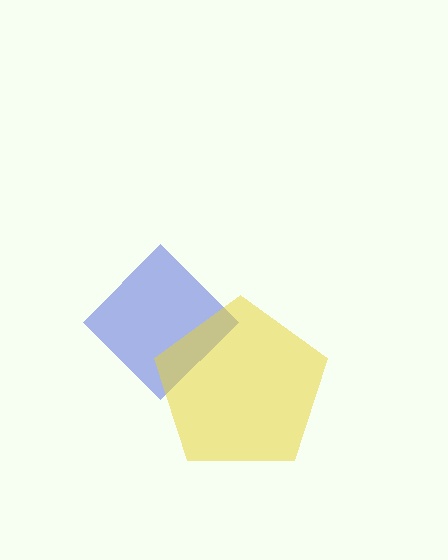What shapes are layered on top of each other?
The layered shapes are: a blue diamond, a yellow pentagon.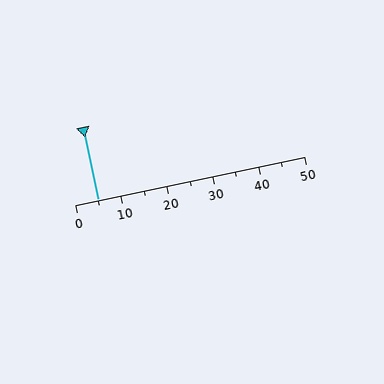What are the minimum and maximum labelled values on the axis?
The axis runs from 0 to 50.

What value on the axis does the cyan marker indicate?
The marker indicates approximately 5.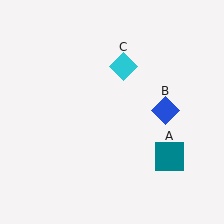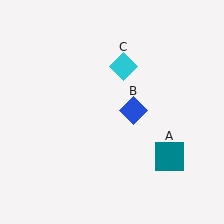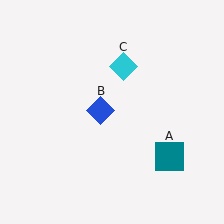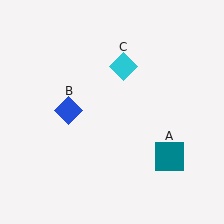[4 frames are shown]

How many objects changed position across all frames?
1 object changed position: blue diamond (object B).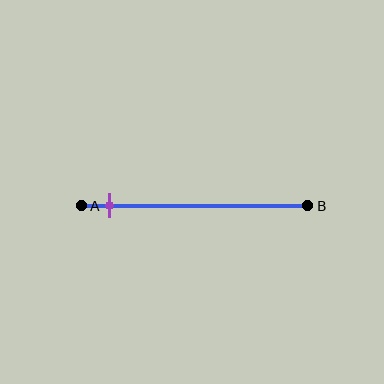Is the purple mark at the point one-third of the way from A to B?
No, the mark is at about 10% from A, not at the 33% one-third point.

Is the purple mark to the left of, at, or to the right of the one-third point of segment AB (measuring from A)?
The purple mark is to the left of the one-third point of segment AB.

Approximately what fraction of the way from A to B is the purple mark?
The purple mark is approximately 10% of the way from A to B.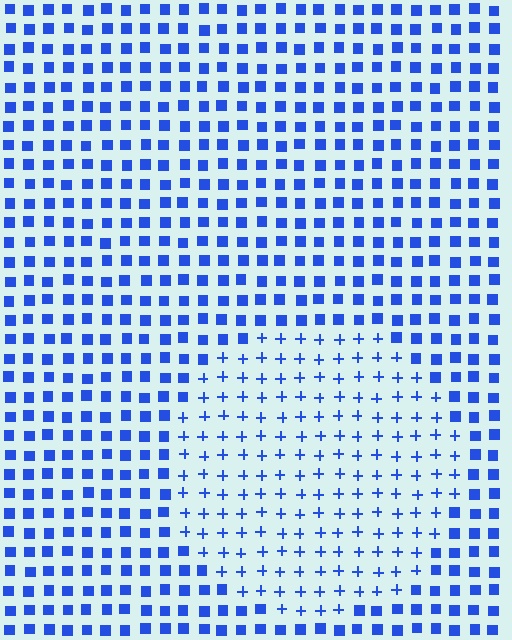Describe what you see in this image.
The image is filled with small blue elements arranged in a uniform grid. A circle-shaped region contains plus signs, while the surrounding area contains squares. The boundary is defined purely by the change in element shape.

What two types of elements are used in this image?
The image uses plus signs inside the circle region and squares outside it.